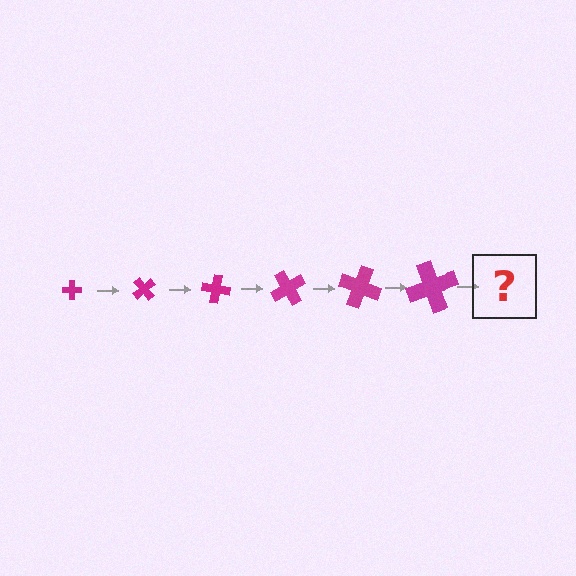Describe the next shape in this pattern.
It should be a cross, larger than the previous one and rotated 300 degrees from the start.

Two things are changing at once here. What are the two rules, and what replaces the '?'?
The two rules are that the cross grows larger each step and it rotates 50 degrees each step. The '?' should be a cross, larger than the previous one and rotated 300 degrees from the start.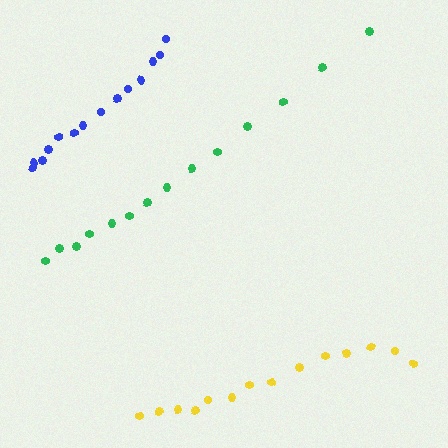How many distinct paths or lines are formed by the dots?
There are 3 distinct paths.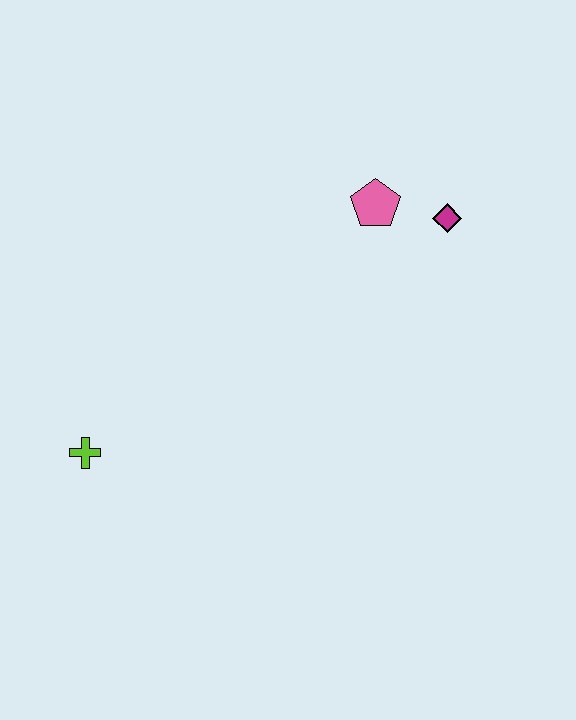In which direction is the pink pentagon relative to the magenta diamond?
The pink pentagon is to the left of the magenta diamond.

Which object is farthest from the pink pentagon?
The lime cross is farthest from the pink pentagon.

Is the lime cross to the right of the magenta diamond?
No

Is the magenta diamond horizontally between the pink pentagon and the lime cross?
No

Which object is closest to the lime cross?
The pink pentagon is closest to the lime cross.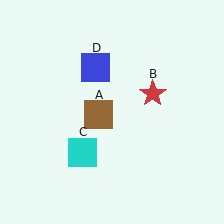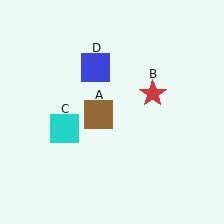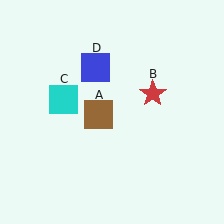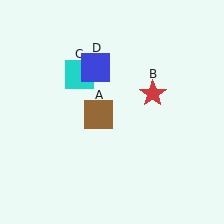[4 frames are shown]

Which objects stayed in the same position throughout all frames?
Brown square (object A) and red star (object B) and blue square (object D) remained stationary.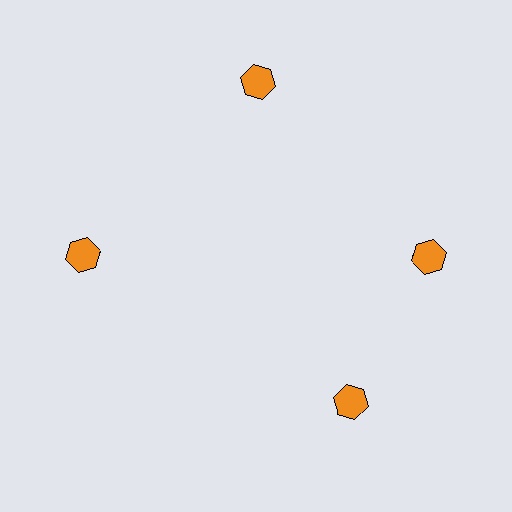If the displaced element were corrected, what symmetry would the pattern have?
It would have 4-fold rotational symmetry — the pattern would map onto itself every 90 degrees.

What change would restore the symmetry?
The symmetry would be restored by rotating it back into even spacing with its neighbors so that all 4 hexagons sit at equal angles and equal distance from the center.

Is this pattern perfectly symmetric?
No. The 4 orange hexagons are arranged in a ring, but one element near the 6 o'clock position is rotated out of alignment along the ring, breaking the 4-fold rotational symmetry.